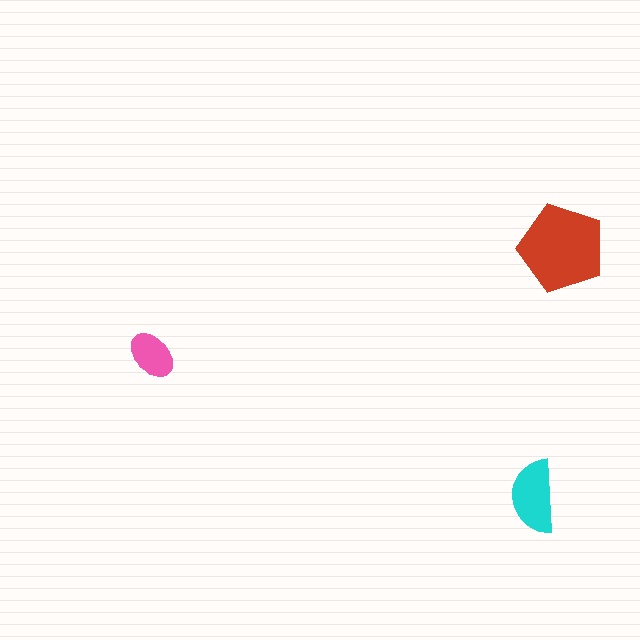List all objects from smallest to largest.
The pink ellipse, the cyan semicircle, the red pentagon.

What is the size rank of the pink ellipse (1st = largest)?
3rd.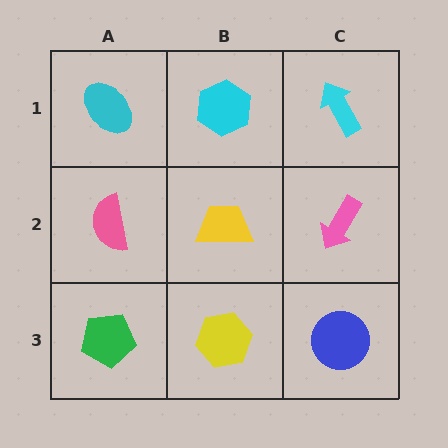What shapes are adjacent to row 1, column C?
A pink arrow (row 2, column C), a cyan hexagon (row 1, column B).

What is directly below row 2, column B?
A yellow hexagon.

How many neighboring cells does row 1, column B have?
3.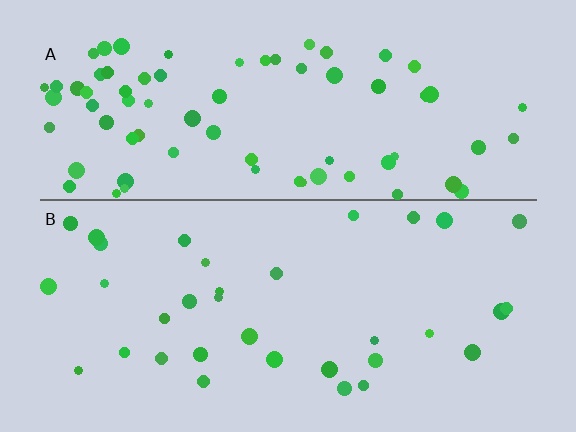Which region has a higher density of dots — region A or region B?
A (the top).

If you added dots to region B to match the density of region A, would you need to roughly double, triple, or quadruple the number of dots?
Approximately double.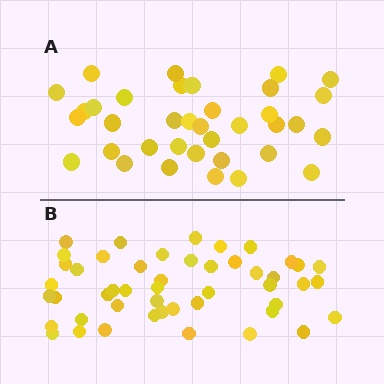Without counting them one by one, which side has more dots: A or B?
Region B (the bottom region) has more dots.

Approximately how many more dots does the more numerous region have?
Region B has roughly 12 or so more dots than region A.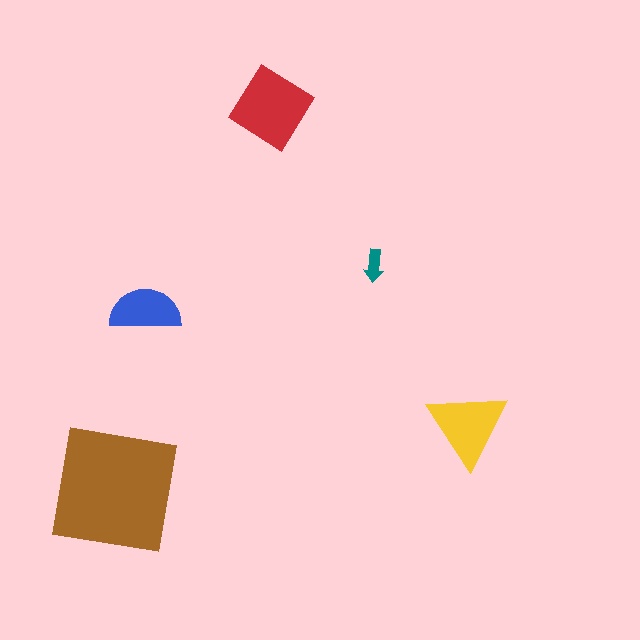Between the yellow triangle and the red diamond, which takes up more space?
The red diamond.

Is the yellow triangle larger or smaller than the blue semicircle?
Larger.